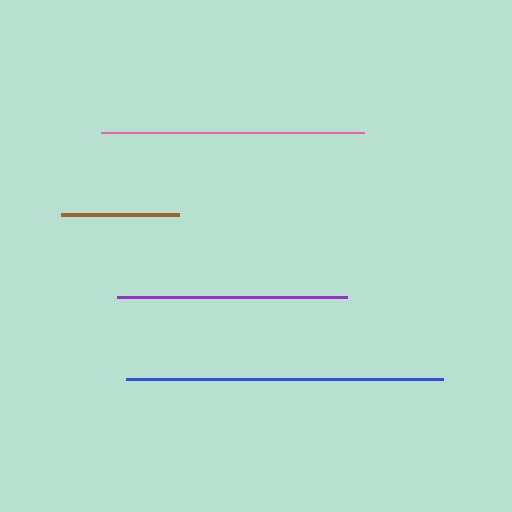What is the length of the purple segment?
The purple segment is approximately 231 pixels long.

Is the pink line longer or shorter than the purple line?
The pink line is longer than the purple line.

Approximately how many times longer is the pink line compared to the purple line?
The pink line is approximately 1.1 times the length of the purple line.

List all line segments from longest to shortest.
From longest to shortest: blue, pink, purple, brown.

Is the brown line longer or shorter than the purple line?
The purple line is longer than the brown line.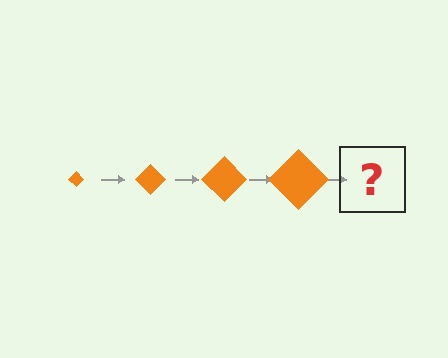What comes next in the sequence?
The next element should be an orange diamond, larger than the previous one.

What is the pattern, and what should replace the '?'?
The pattern is that the diamond gets progressively larger each step. The '?' should be an orange diamond, larger than the previous one.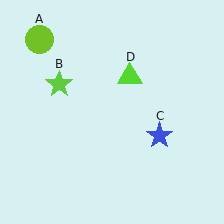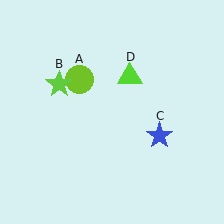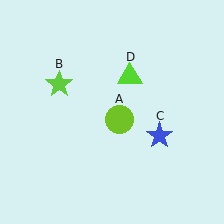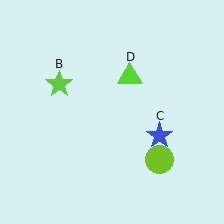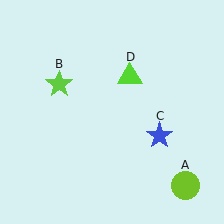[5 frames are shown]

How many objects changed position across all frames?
1 object changed position: lime circle (object A).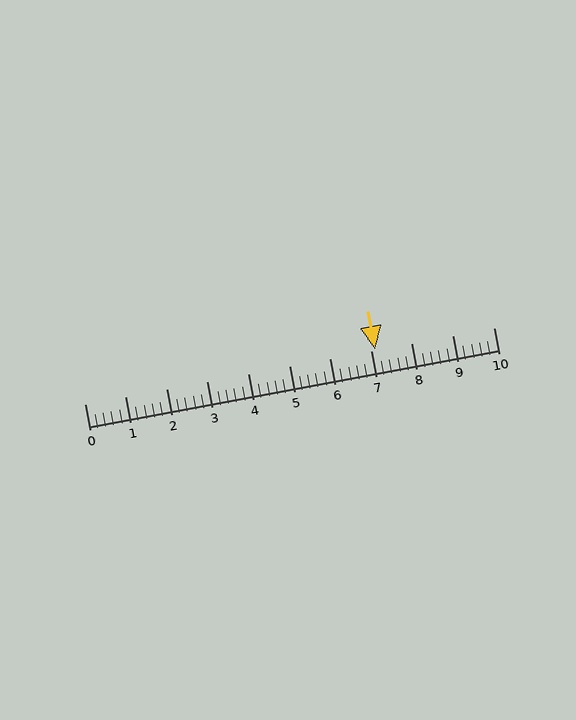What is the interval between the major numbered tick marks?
The major tick marks are spaced 1 units apart.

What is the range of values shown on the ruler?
The ruler shows values from 0 to 10.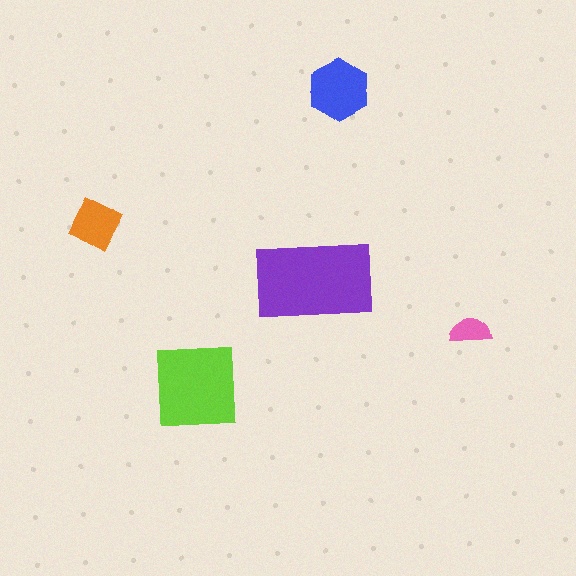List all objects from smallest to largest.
The pink semicircle, the orange diamond, the blue hexagon, the lime square, the purple rectangle.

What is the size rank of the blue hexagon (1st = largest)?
3rd.